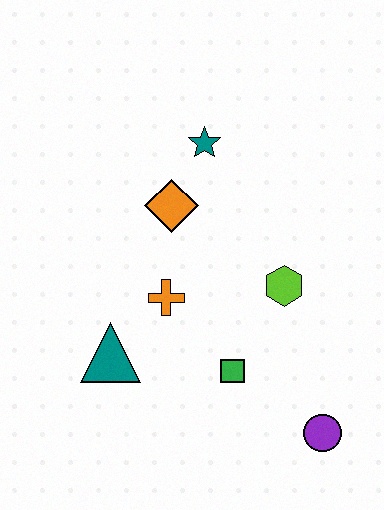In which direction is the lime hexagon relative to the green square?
The lime hexagon is above the green square.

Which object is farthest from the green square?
The teal star is farthest from the green square.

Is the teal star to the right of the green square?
No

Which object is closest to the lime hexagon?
The green square is closest to the lime hexagon.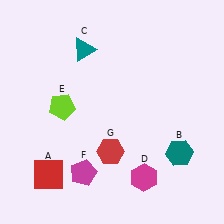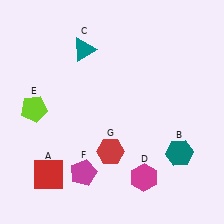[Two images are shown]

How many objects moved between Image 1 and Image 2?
1 object moved between the two images.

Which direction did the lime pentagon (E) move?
The lime pentagon (E) moved left.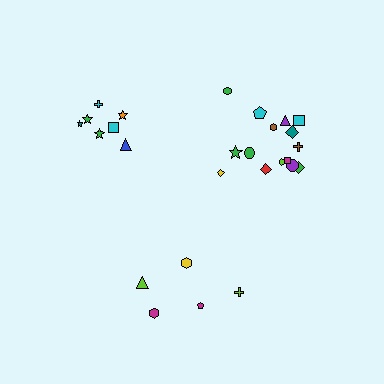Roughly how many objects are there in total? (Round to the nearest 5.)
Roughly 25 objects in total.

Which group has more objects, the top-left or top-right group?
The top-right group.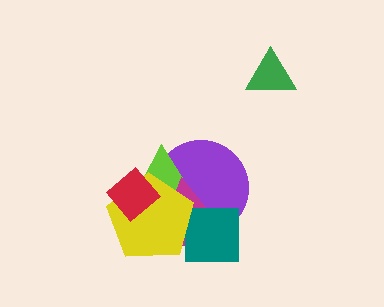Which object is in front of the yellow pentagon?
The red diamond is in front of the yellow pentagon.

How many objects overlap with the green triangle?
0 objects overlap with the green triangle.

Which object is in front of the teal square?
The yellow pentagon is in front of the teal square.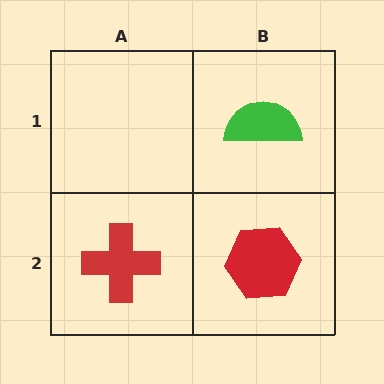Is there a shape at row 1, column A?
No, that cell is empty.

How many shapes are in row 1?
1 shape.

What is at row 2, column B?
A red hexagon.